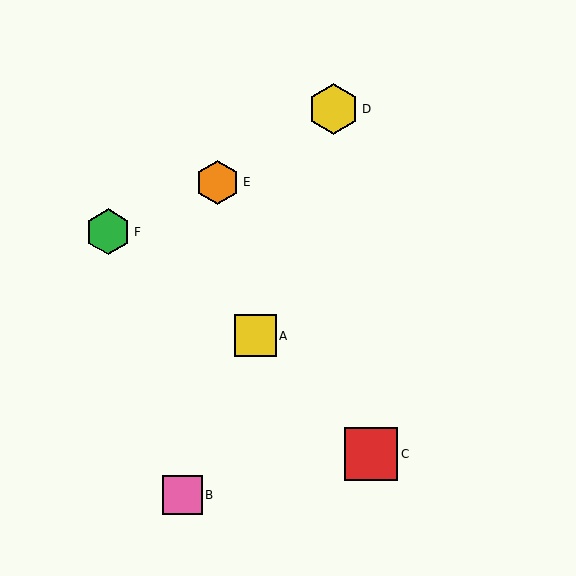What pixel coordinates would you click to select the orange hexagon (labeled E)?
Click at (218, 182) to select the orange hexagon E.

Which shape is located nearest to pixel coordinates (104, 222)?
The green hexagon (labeled F) at (108, 232) is nearest to that location.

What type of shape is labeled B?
Shape B is a pink square.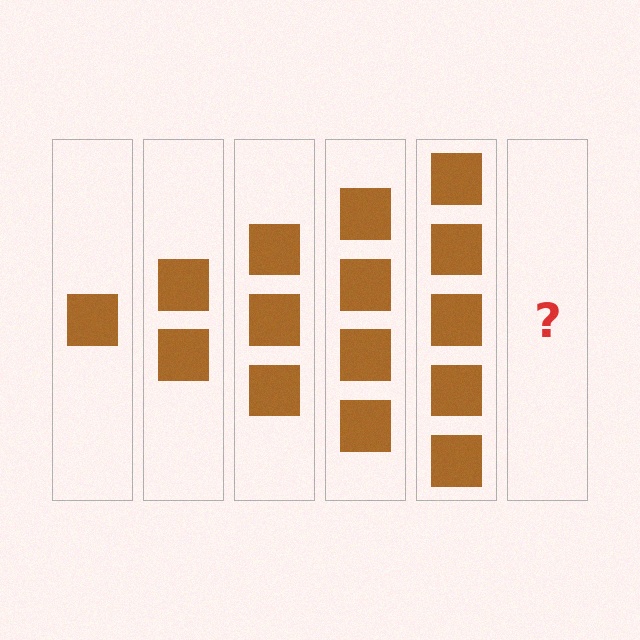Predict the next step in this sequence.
The next step is 6 squares.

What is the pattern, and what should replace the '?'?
The pattern is that each step adds one more square. The '?' should be 6 squares.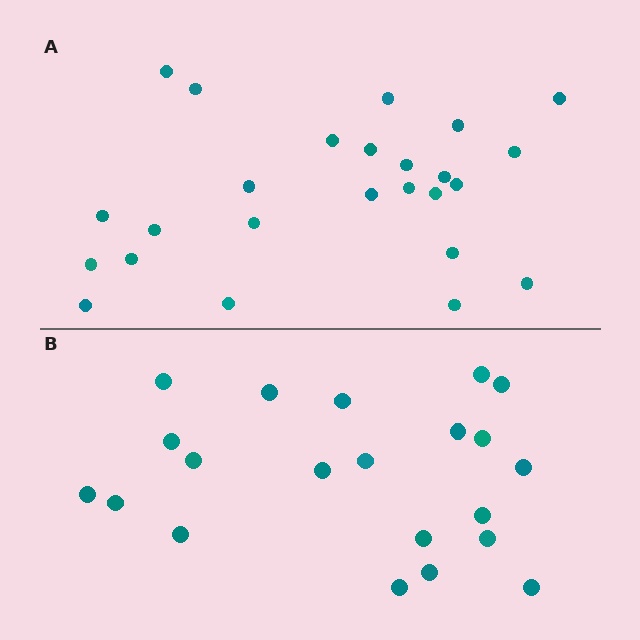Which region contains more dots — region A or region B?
Region A (the top region) has more dots.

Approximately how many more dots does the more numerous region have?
Region A has about 4 more dots than region B.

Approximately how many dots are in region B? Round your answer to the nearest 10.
About 20 dots. (The exact count is 21, which rounds to 20.)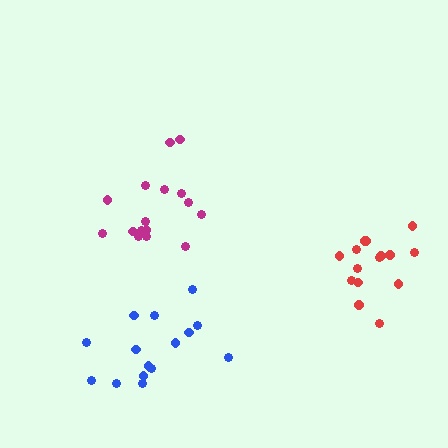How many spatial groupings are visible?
There are 3 spatial groupings.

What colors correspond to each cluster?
The clusters are colored: magenta, blue, red.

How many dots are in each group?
Group 1: 16 dots, Group 2: 15 dots, Group 3: 15 dots (46 total).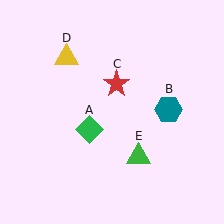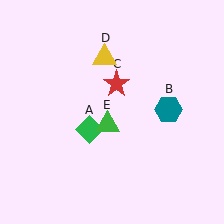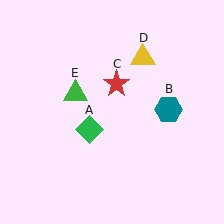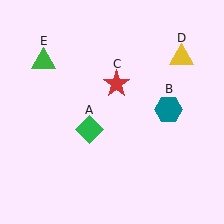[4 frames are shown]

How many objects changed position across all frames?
2 objects changed position: yellow triangle (object D), green triangle (object E).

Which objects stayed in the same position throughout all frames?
Green diamond (object A) and teal hexagon (object B) and red star (object C) remained stationary.